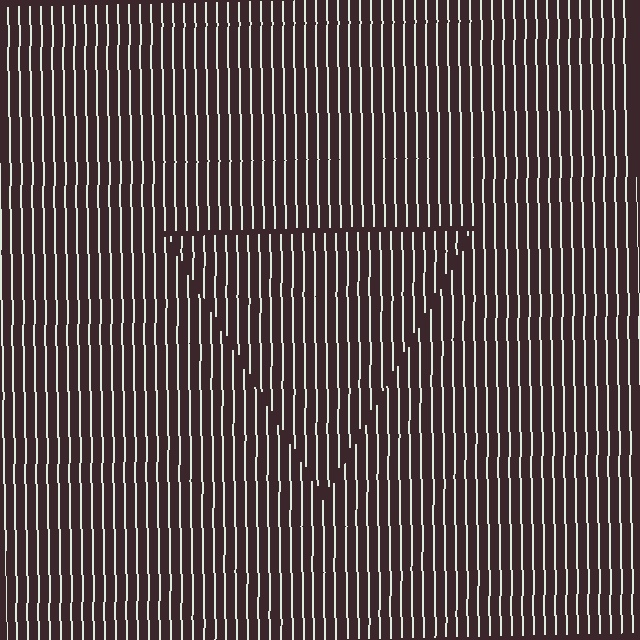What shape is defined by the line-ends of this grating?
An illusory triangle. The interior of the shape contains the same grating, shifted by half a period — the contour is defined by the phase discontinuity where line-ends from the inner and outer gratings abut.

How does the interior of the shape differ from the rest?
The interior of the shape contains the same grating, shifted by half a period — the contour is defined by the phase discontinuity where line-ends from the inner and outer gratings abut.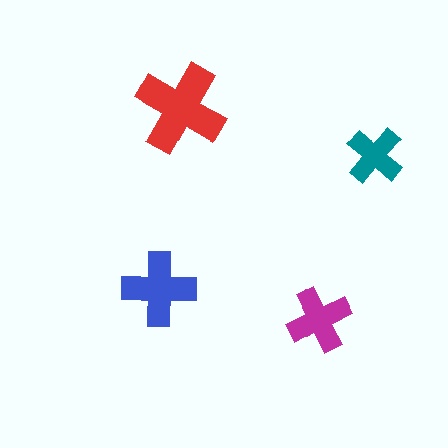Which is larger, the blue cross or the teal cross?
The blue one.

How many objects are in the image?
There are 4 objects in the image.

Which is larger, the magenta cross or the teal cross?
The magenta one.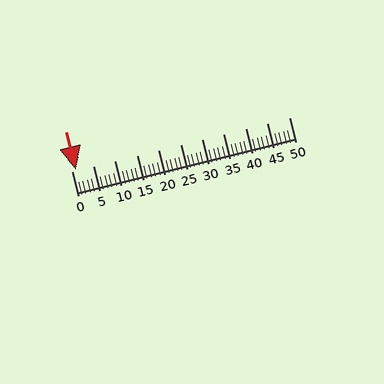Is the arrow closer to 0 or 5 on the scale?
The arrow is closer to 0.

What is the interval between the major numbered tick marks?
The major tick marks are spaced 5 units apart.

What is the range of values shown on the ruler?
The ruler shows values from 0 to 50.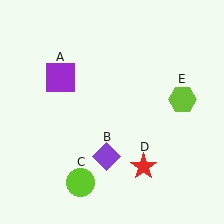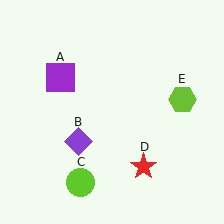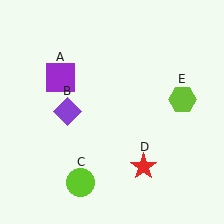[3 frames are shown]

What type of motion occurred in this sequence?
The purple diamond (object B) rotated clockwise around the center of the scene.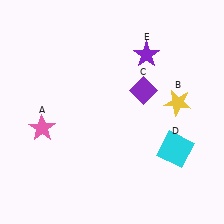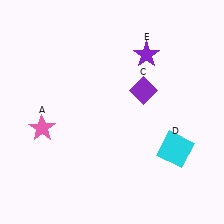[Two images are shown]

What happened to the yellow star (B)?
The yellow star (B) was removed in Image 2. It was in the top-right area of Image 1.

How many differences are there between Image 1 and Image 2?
There is 1 difference between the two images.